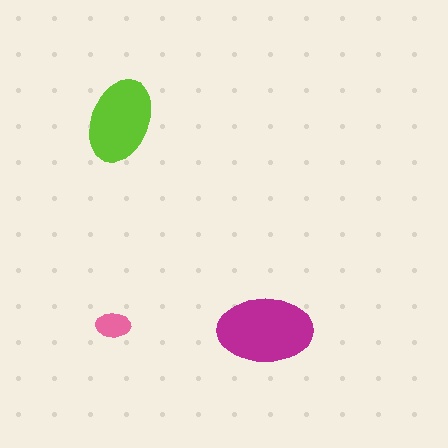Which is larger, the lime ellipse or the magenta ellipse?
The magenta one.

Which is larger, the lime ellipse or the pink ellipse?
The lime one.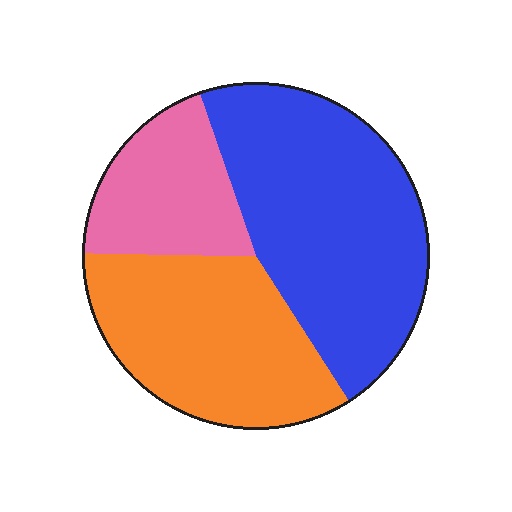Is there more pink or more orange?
Orange.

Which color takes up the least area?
Pink, at roughly 20%.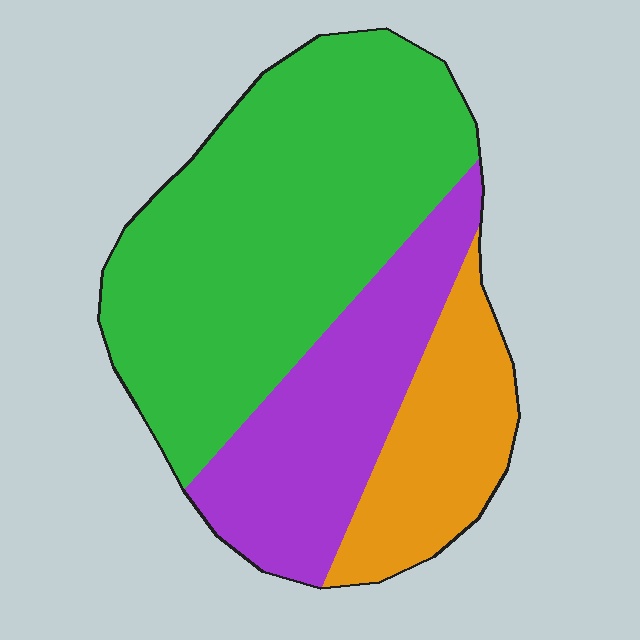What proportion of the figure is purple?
Purple covers roughly 25% of the figure.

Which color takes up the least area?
Orange, at roughly 20%.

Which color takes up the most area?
Green, at roughly 55%.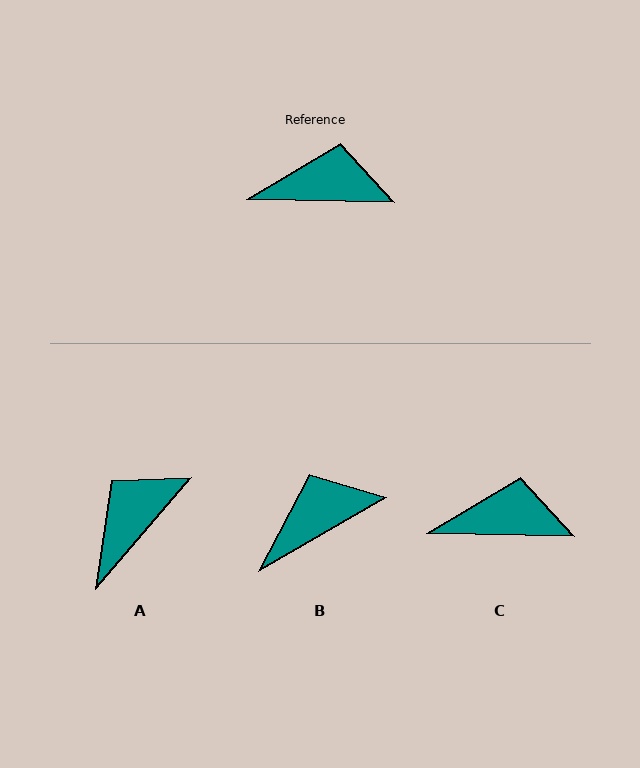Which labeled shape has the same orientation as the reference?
C.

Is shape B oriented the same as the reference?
No, it is off by about 31 degrees.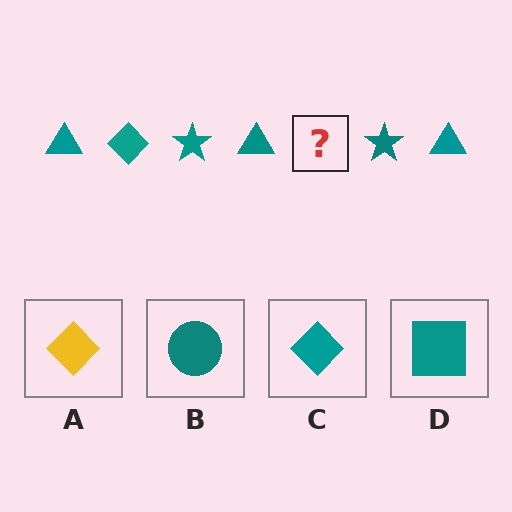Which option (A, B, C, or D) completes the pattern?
C.